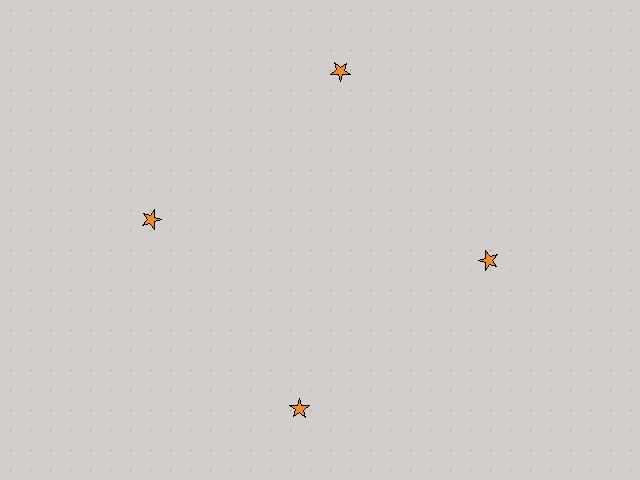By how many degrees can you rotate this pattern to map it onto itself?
The pattern maps onto itself every 90 degrees of rotation.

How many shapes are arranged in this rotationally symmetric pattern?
There are 4 shapes, arranged in 4 groups of 1.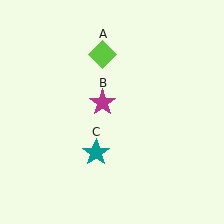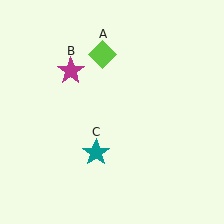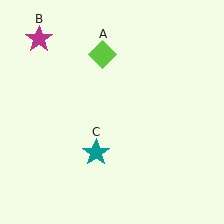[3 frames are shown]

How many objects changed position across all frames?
1 object changed position: magenta star (object B).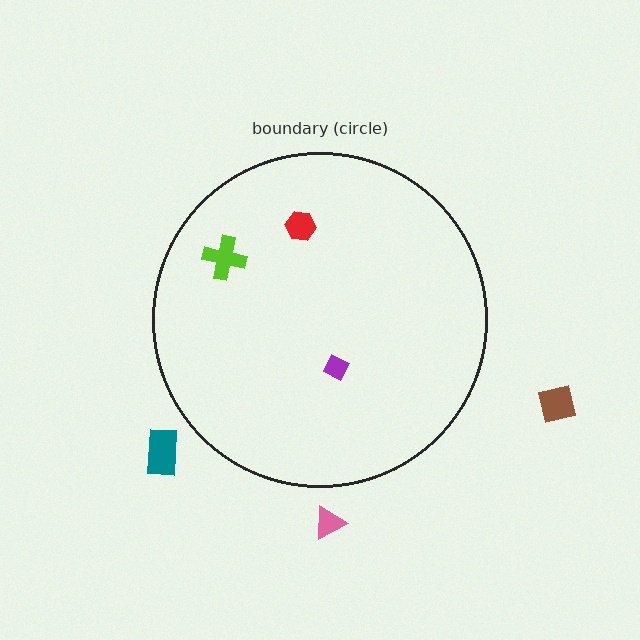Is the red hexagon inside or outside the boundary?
Inside.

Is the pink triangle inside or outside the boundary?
Outside.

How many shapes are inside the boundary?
3 inside, 3 outside.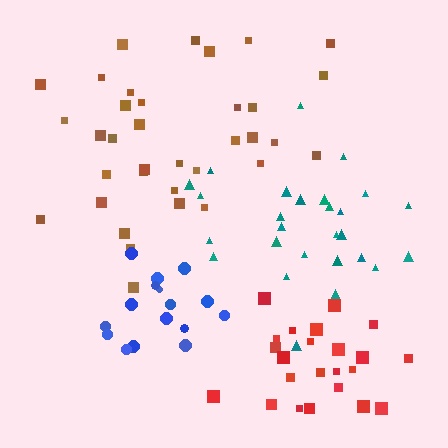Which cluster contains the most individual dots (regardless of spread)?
Brown (35).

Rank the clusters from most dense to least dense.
red, blue, teal, brown.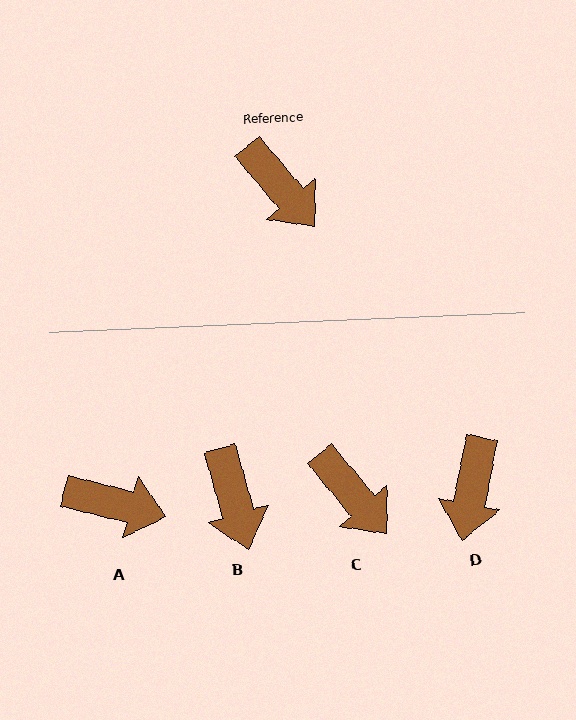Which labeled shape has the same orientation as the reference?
C.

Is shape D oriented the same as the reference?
No, it is off by about 51 degrees.